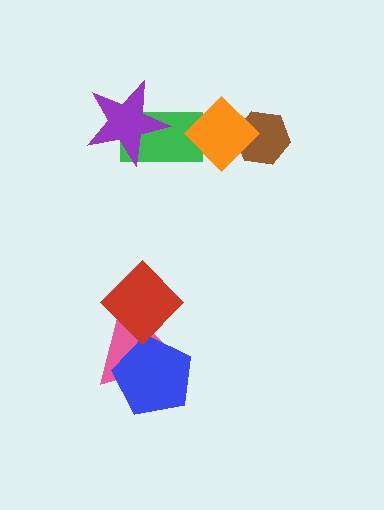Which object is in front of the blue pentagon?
The red diamond is in front of the blue pentagon.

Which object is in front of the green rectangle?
The purple star is in front of the green rectangle.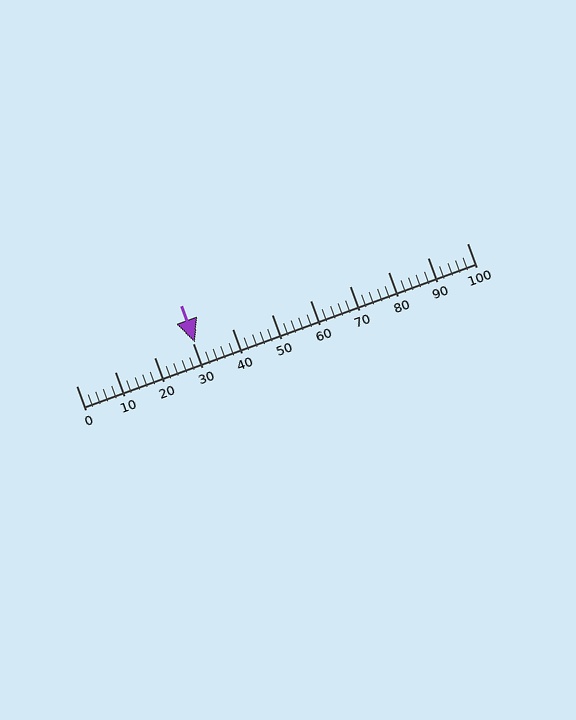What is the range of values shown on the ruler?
The ruler shows values from 0 to 100.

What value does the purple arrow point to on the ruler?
The purple arrow points to approximately 30.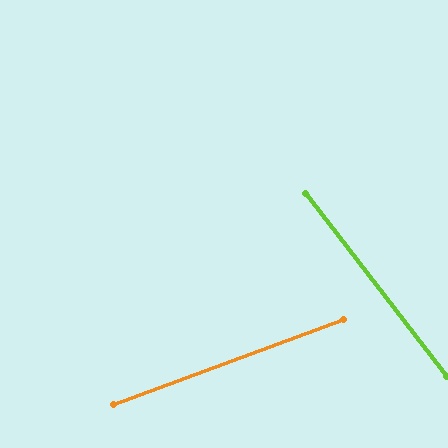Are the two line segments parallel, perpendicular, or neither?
Neither parallel nor perpendicular — they differ by about 73°.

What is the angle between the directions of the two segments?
Approximately 73 degrees.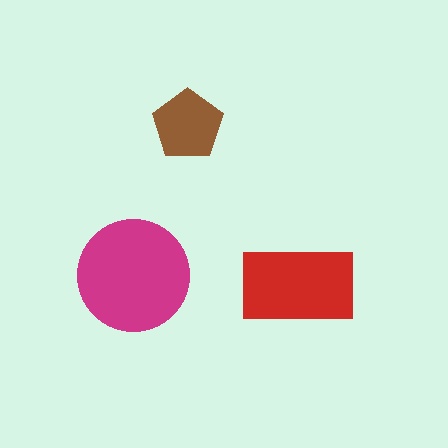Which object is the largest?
The magenta circle.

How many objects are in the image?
There are 3 objects in the image.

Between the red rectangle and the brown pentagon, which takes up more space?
The red rectangle.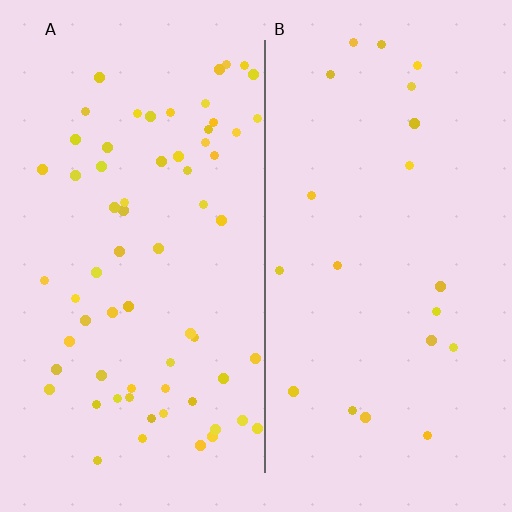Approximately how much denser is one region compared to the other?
Approximately 3.1× — region A over region B.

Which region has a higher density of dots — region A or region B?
A (the left).